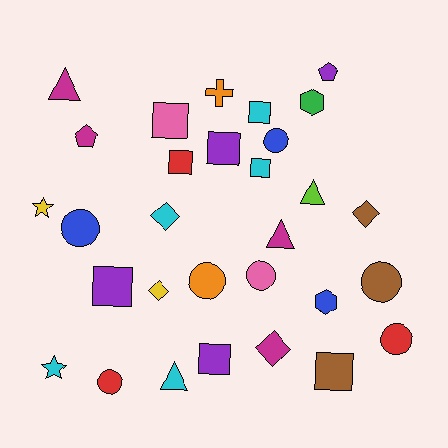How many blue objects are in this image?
There are 3 blue objects.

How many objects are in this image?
There are 30 objects.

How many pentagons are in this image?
There are 2 pentagons.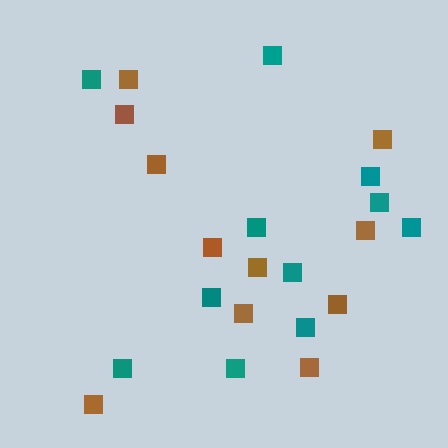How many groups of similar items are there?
There are 2 groups: one group of teal squares (11) and one group of brown squares (11).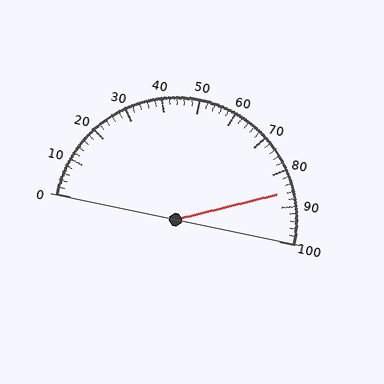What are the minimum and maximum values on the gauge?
The gauge ranges from 0 to 100.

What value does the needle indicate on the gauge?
The needle indicates approximately 86.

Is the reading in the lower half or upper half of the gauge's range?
The reading is in the upper half of the range (0 to 100).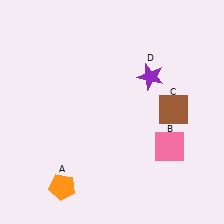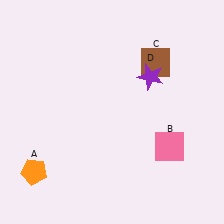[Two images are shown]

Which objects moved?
The objects that moved are: the orange pentagon (A), the brown square (C).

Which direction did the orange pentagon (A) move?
The orange pentagon (A) moved left.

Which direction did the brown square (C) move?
The brown square (C) moved up.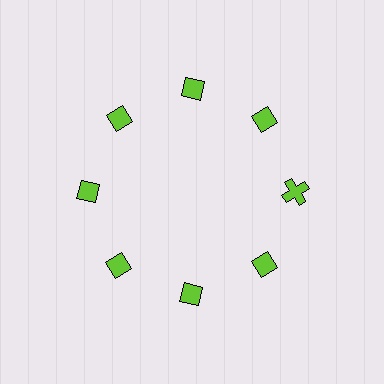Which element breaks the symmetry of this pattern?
The lime cross at roughly the 3 o'clock position breaks the symmetry. All other shapes are lime diamonds.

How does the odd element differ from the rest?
It has a different shape: cross instead of diamond.